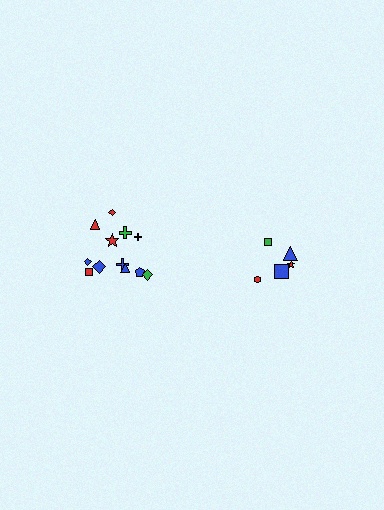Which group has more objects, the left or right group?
The left group.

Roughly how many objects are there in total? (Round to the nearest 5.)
Roughly 15 objects in total.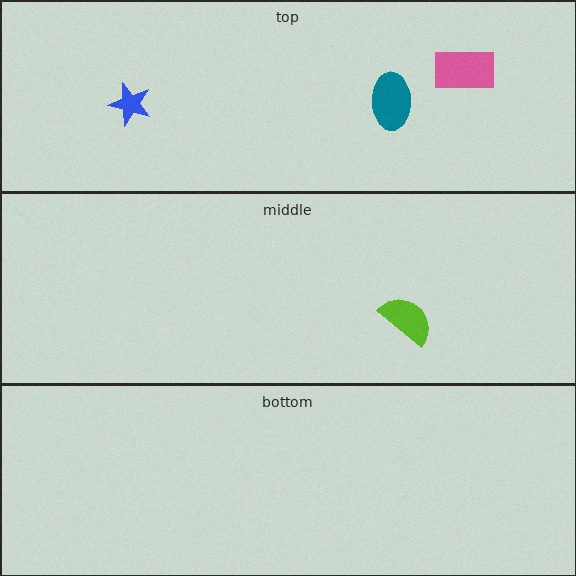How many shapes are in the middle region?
1.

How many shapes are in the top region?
3.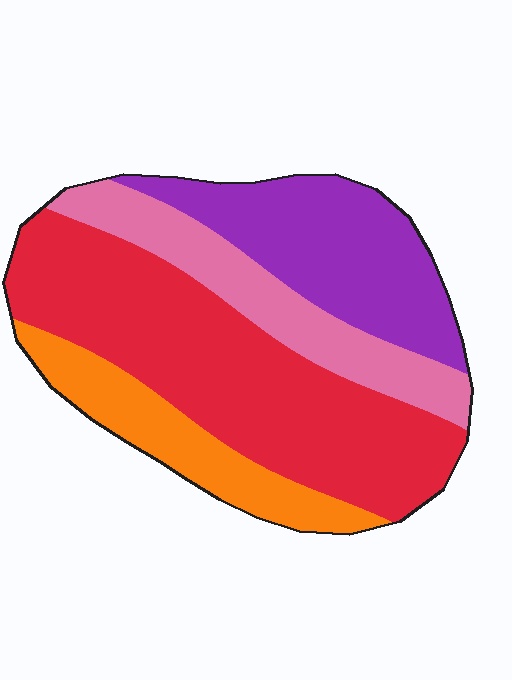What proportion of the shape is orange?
Orange takes up about one sixth (1/6) of the shape.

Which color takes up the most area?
Red, at roughly 45%.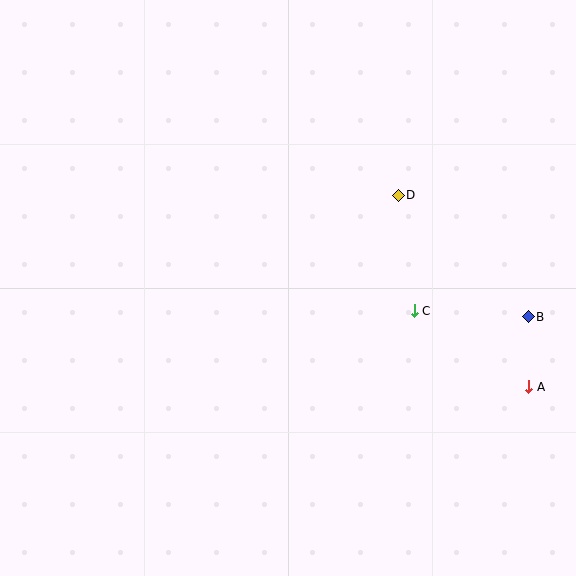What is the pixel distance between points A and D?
The distance between A and D is 232 pixels.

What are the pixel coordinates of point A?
Point A is at (529, 387).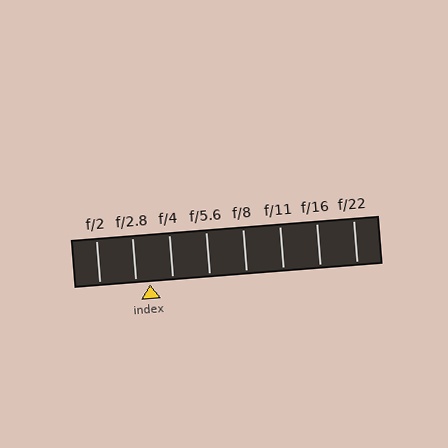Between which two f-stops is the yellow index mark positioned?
The index mark is between f/2.8 and f/4.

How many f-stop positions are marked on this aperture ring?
There are 8 f-stop positions marked.